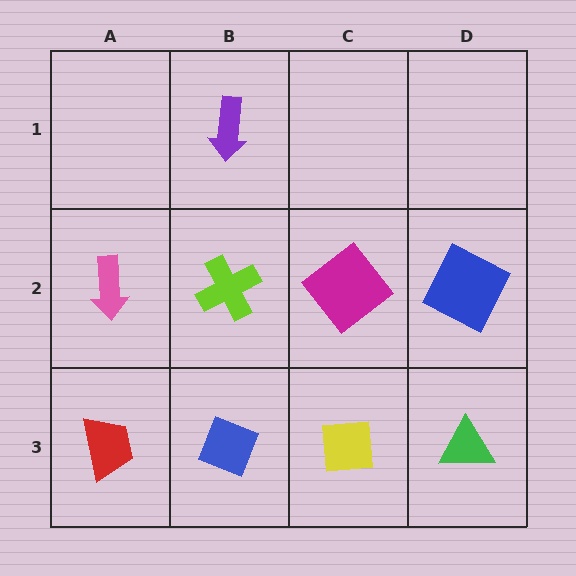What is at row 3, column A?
A red trapezoid.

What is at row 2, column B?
A lime cross.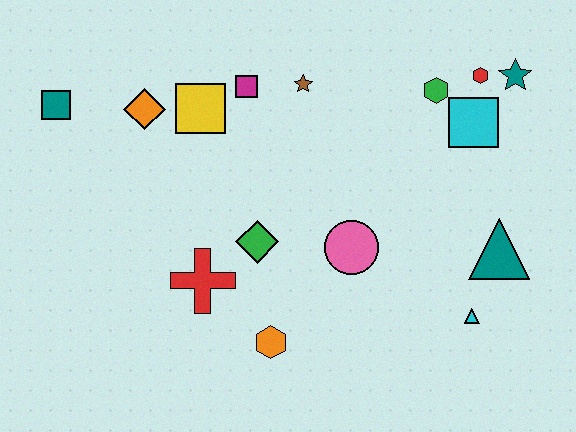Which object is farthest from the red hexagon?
The teal square is farthest from the red hexagon.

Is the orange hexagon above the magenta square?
No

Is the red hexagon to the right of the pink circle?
Yes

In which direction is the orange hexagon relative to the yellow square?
The orange hexagon is below the yellow square.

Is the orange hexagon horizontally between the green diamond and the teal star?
Yes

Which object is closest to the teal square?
The orange diamond is closest to the teal square.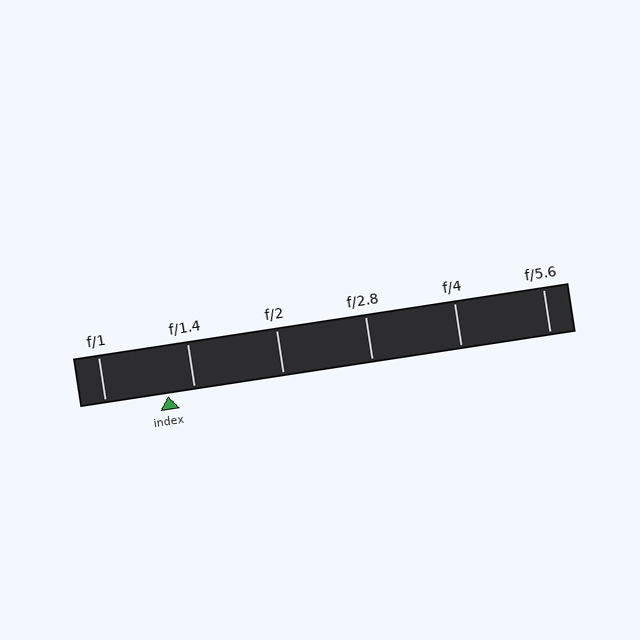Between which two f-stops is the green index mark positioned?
The index mark is between f/1 and f/1.4.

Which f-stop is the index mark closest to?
The index mark is closest to f/1.4.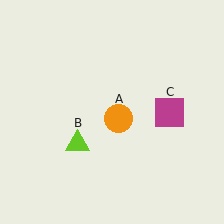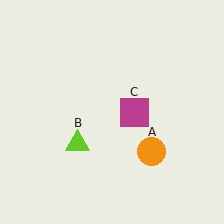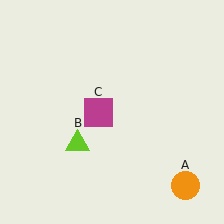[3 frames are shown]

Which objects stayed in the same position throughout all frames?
Lime triangle (object B) remained stationary.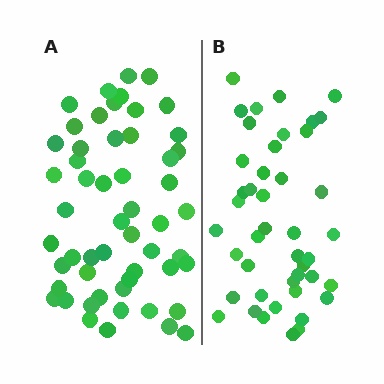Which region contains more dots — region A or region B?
Region A (the left region) has more dots.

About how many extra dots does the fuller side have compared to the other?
Region A has roughly 10 or so more dots than region B.